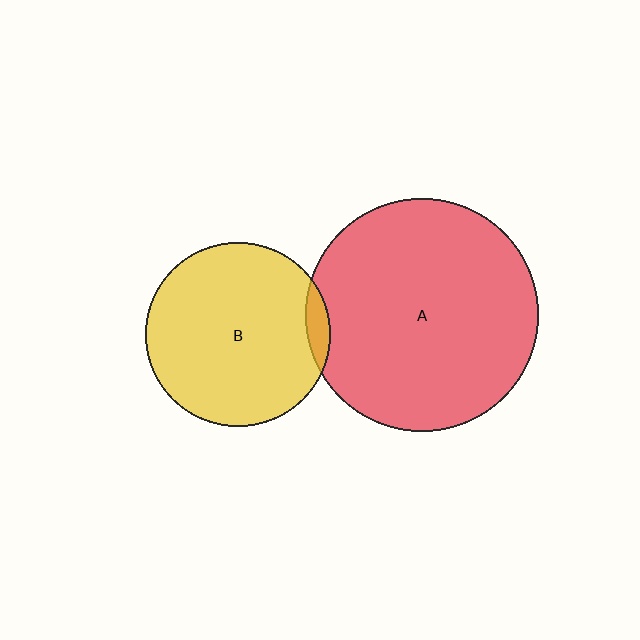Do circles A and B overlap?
Yes.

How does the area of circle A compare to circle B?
Approximately 1.6 times.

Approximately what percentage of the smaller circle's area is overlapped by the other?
Approximately 5%.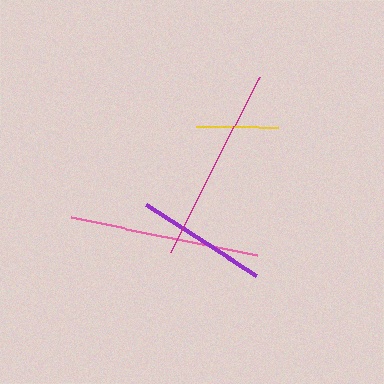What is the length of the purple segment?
The purple segment is approximately 132 pixels long.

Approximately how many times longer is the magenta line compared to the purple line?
The magenta line is approximately 1.5 times the length of the purple line.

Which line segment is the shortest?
The yellow line is the shortest at approximately 82 pixels.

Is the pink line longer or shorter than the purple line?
The pink line is longer than the purple line.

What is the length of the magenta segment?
The magenta segment is approximately 197 pixels long.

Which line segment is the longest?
The magenta line is the longest at approximately 197 pixels.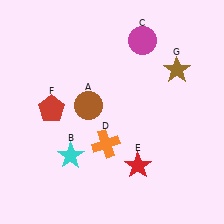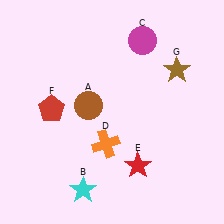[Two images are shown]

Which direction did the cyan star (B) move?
The cyan star (B) moved down.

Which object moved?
The cyan star (B) moved down.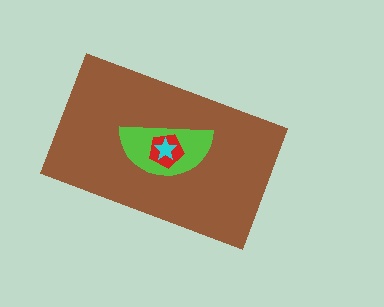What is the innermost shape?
The cyan star.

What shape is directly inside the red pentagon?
The cyan star.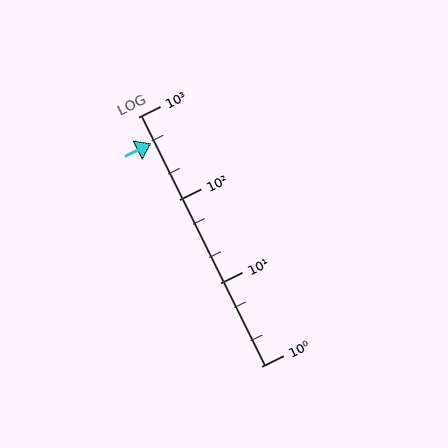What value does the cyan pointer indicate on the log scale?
The pointer indicates approximately 480.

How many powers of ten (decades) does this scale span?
The scale spans 3 decades, from 1 to 1000.